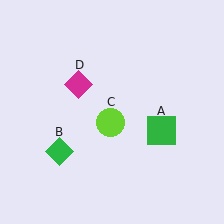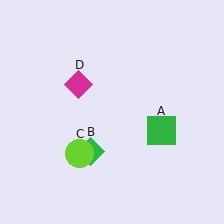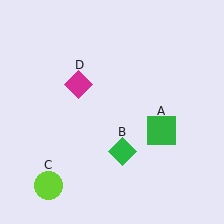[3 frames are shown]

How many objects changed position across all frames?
2 objects changed position: green diamond (object B), lime circle (object C).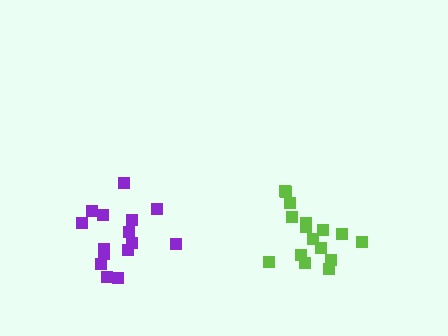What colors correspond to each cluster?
The clusters are colored: purple, lime.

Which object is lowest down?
The purple cluster is bottommost.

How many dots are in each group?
Group 1: 15 dots, Group 2: 17 dots (32 total).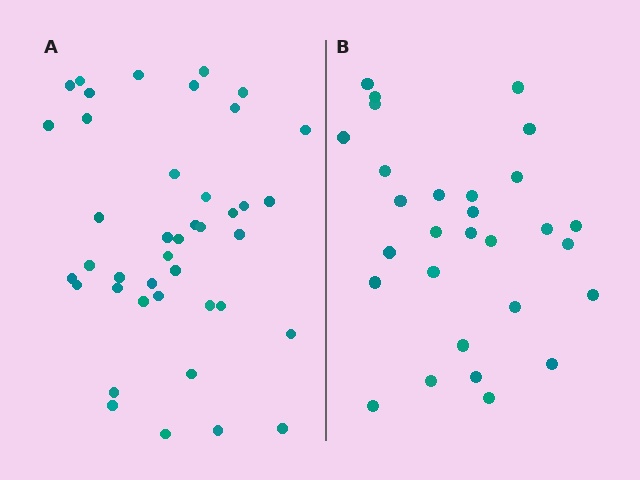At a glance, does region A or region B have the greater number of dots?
Region A (the left region) has more dots.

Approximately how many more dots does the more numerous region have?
Region A has roughly 12 or so more dots than region B.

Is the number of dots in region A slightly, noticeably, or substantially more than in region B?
Region A has noticeably more, but not dramatically so. The ratio is roughly 1.4 to 1.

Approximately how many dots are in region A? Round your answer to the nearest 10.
About 40 dots. (The exact count is 41, which rounds to 40.)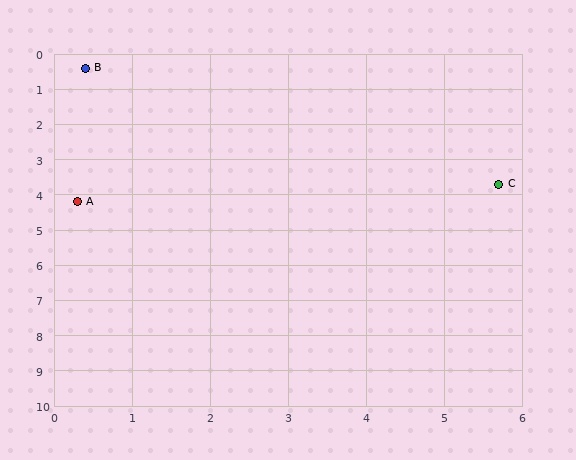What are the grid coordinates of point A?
Point A is at approximately (0.3, 4.2).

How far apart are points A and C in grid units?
Points A and C are about 5.4 grid units apart.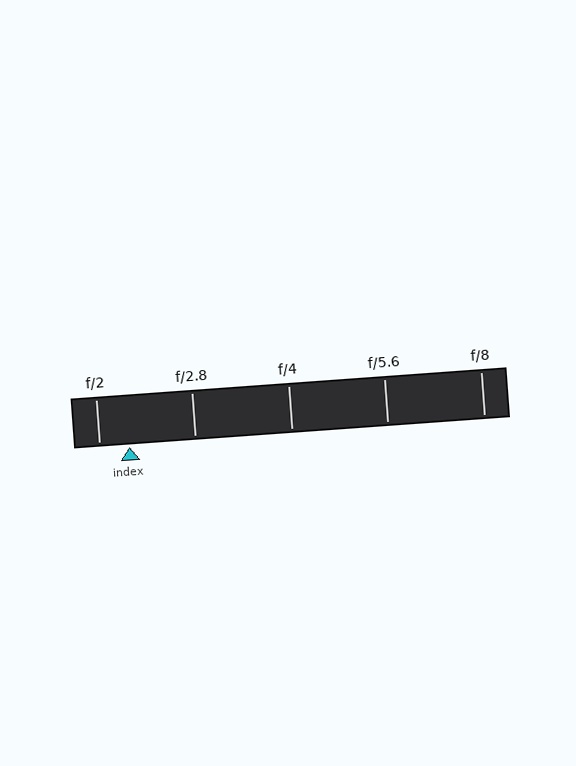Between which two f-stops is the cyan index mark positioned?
The index mark is between f/2 and f/2.8.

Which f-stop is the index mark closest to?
The index mark is closest to f/2.